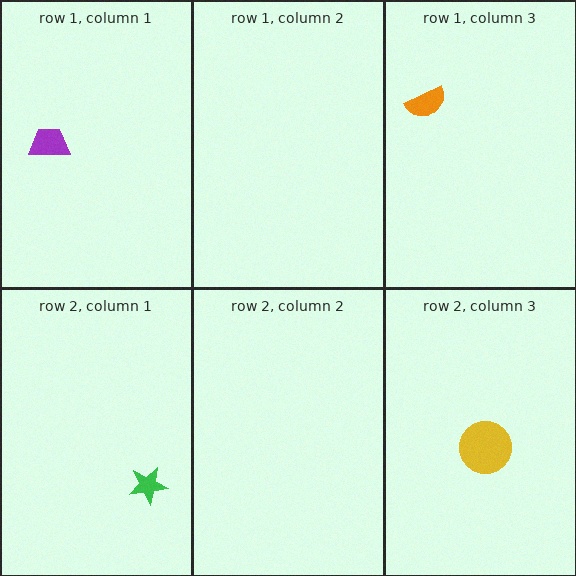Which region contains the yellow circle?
The row 2, column 3 region.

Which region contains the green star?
The row 2, column 1 region.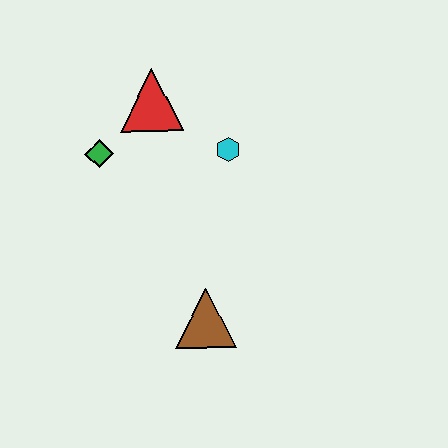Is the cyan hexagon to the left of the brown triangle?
No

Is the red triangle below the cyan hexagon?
No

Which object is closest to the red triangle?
The green diamond is closest to the red triangle.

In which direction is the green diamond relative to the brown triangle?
The green diamond is above the brown triangle.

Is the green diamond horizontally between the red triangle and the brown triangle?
No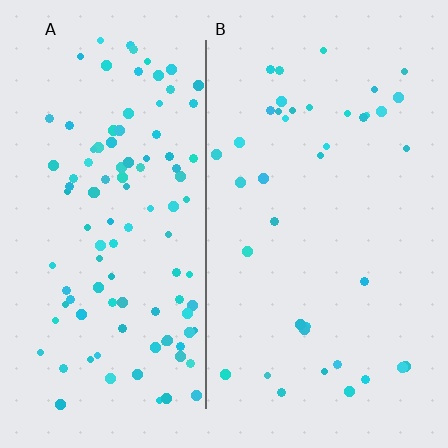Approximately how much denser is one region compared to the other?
Approximately 2.8× — region A over region B.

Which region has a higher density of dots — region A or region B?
A (the left).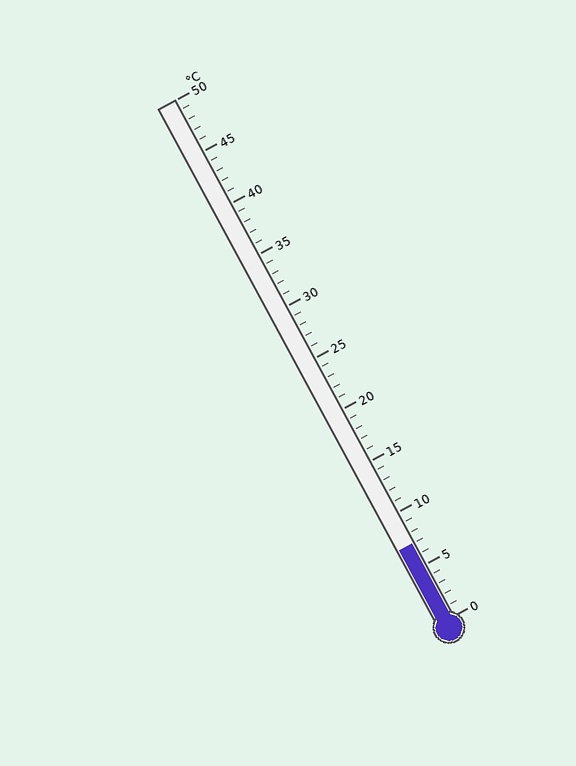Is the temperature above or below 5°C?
The temperature is above 5°C.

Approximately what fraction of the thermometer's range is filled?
The thermometer is filled to approximately 15% of its range.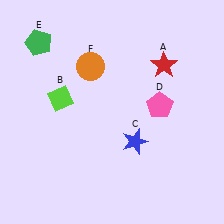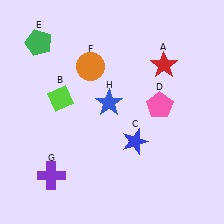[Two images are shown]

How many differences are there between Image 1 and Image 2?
There are 2 differences between the two images.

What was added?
A purple cross (G), a blue star (H) were added in Image 2.